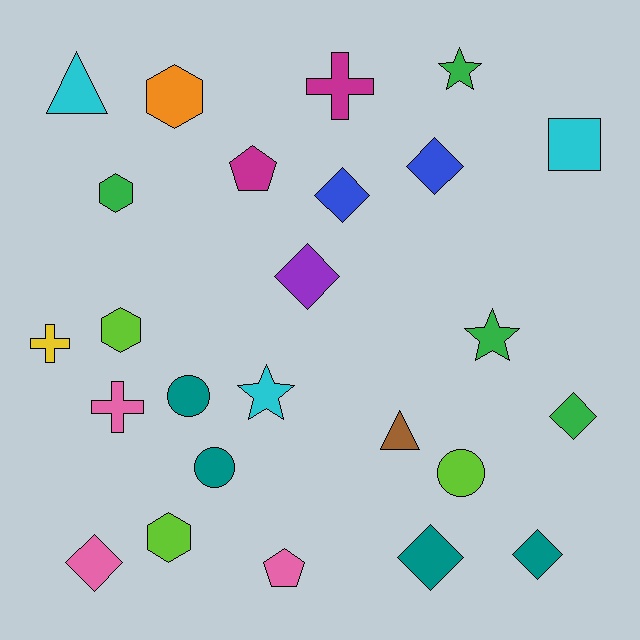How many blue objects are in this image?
There are 2 blue objects.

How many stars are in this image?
There are 3 stars.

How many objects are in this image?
There are 25 objects.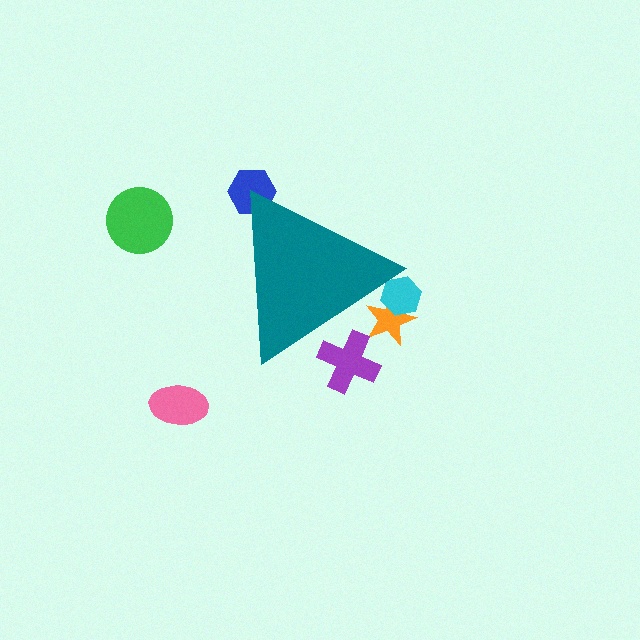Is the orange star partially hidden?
Yes, the orange star is partially hidden behind the teal triangle.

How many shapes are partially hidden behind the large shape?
4 shapes are partially hidden.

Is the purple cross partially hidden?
Yes, the purple cross is partially hidden behind the teal triangle.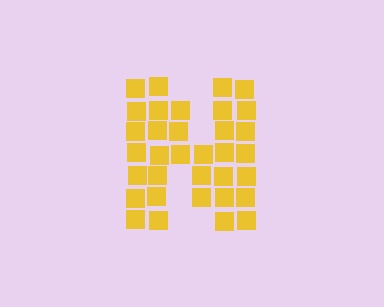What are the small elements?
The small elements are squares.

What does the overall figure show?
The overall figure shows the letter N.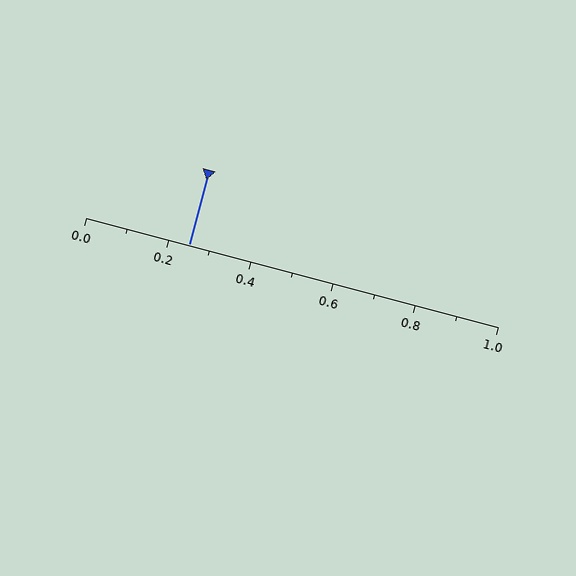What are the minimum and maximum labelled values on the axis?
The axis runs from 0.0 to 1.0.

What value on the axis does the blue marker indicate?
The marker indicates approximately 0.25.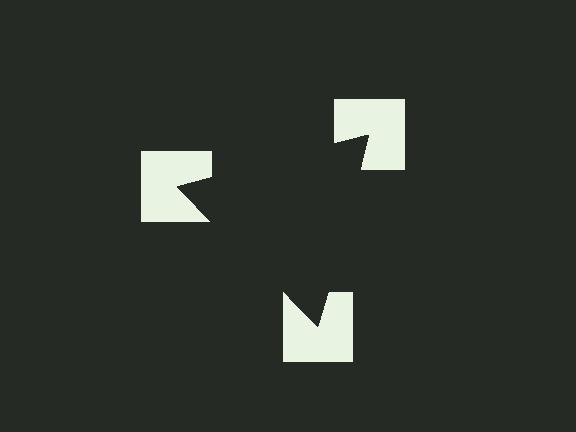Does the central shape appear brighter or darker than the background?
It typically appears slightly darker than the background, even though no actual brightness change is drawn.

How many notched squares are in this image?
There are 3 — one at each vertex of the illusory triangle.